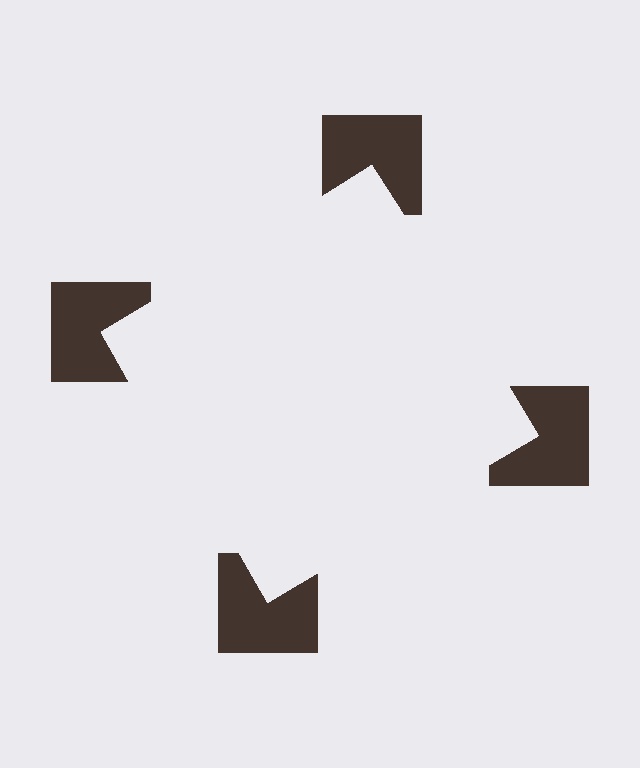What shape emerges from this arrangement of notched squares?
An illusory square — its edges are inferred from the aligned wedge cuts in the notched squares, not physically drawn.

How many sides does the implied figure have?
4 sides.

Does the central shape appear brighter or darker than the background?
It typically appears slightly brighter than the background, even though no actual brightness change is drawn.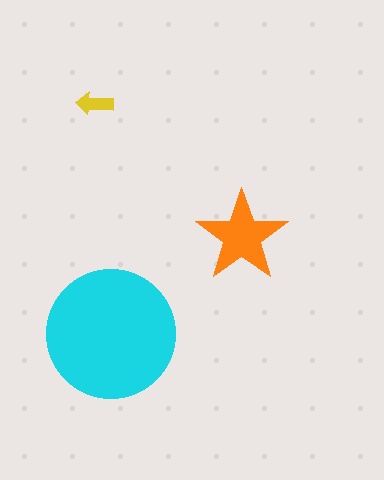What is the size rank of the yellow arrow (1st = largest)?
3rd.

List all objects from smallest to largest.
The yellow arrow, the orange star, the cyan circle.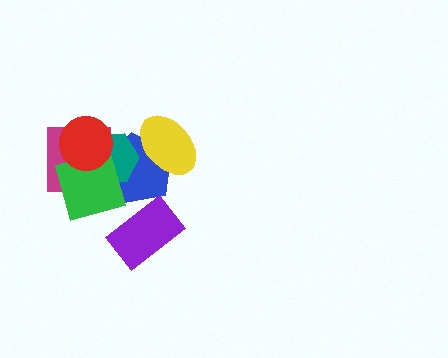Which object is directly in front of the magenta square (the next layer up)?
The teal hexagon is directly in front of the magenta square.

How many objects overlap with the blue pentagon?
5 objects overlap with the blue pentagon.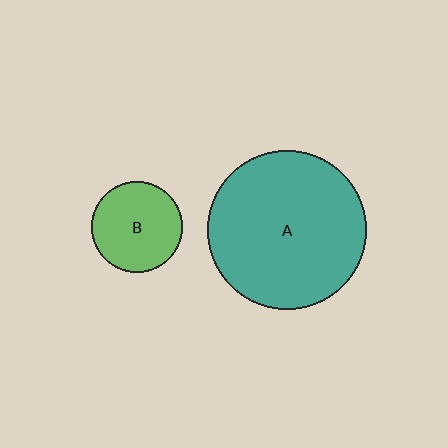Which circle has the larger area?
Circle A (teal).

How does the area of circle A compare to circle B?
Approximately 3.0 times.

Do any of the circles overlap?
No, none of the circles overlap.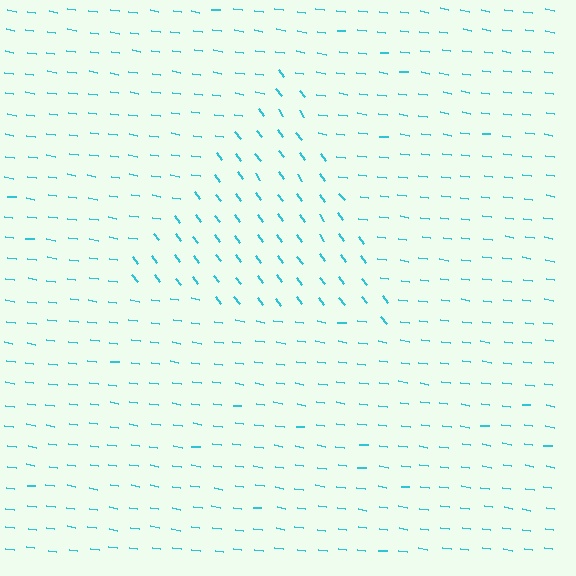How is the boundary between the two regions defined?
The boundary is defined purely by a change in line orientation (approximately 45 degrees difference). All lines are the same color and thickness.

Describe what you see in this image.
The image is filled with small cyan line segments. A triangle region in the image has lines oriented differently from the surrounding lines, creating a visible texture boundary.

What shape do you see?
I see a triangle.